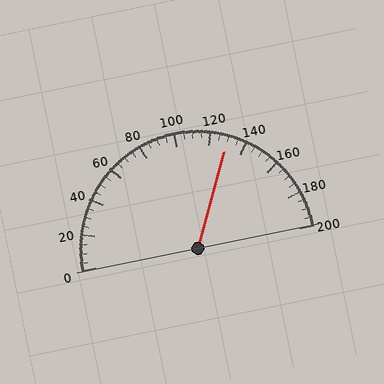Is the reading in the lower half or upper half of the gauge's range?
The reading is in the upper half of the range (0 to 200).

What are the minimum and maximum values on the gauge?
The gauge ranges from 0 to 200.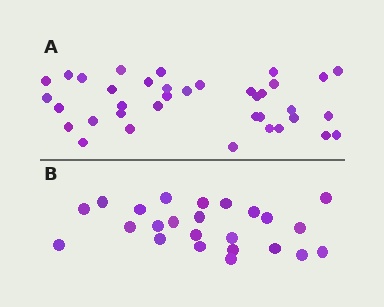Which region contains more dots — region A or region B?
Region A (the top region) has more dots.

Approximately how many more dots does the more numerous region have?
Region A has approximately 15 more dots than region B.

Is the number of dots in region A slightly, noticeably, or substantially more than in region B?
Region A has substantially more. The ratio is roughly 1.5 to 1.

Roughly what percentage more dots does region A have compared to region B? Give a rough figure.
About 55% more.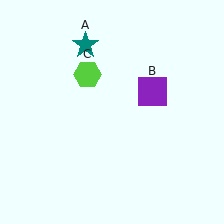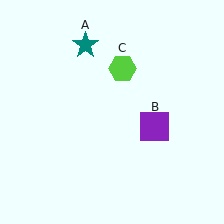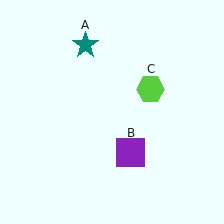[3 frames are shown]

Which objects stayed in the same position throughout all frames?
Teal star (object A) remained stationary.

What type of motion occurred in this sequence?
The purple square (object B), lime hexagon (object C) rotated clockwise around the center of the scene.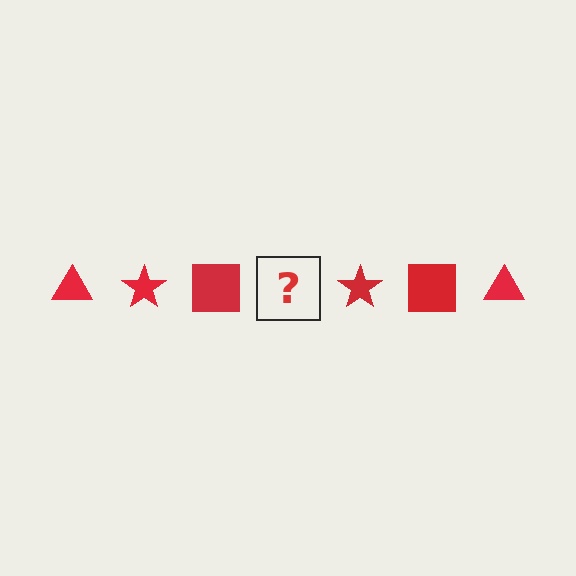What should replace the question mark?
The question mark should be replaced with a red triangle.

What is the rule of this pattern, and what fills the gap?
The rule is that the pattern cycles through triangle, star, square shapes in red. The gap should be filled with a red triangle.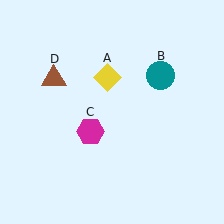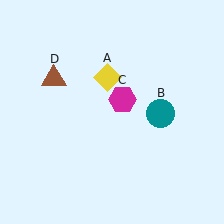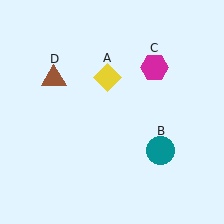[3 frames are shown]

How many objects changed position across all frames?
2 objects changed position: teal circle (object B), magenta hexagon (object C).